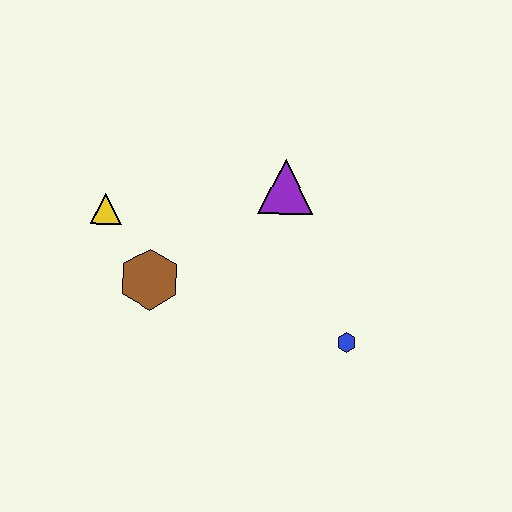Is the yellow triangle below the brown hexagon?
No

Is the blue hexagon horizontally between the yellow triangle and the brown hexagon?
No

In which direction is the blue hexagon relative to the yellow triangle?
The blue hexagon is to the right of the yellow triangle.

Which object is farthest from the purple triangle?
The yellow triangle is farthest from the purple triangle.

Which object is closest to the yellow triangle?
The brown hexagon is closest to the yellow triangle.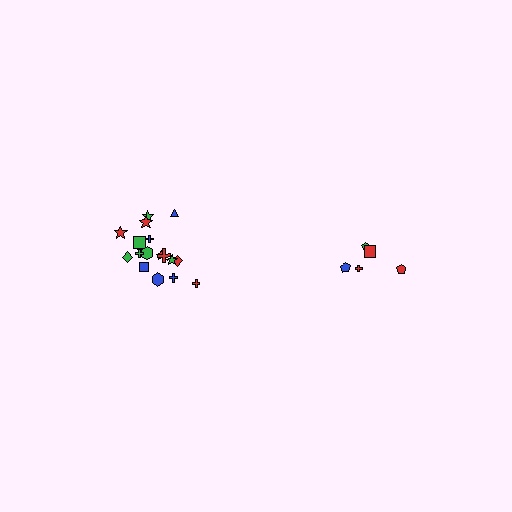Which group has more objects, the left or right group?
The left group.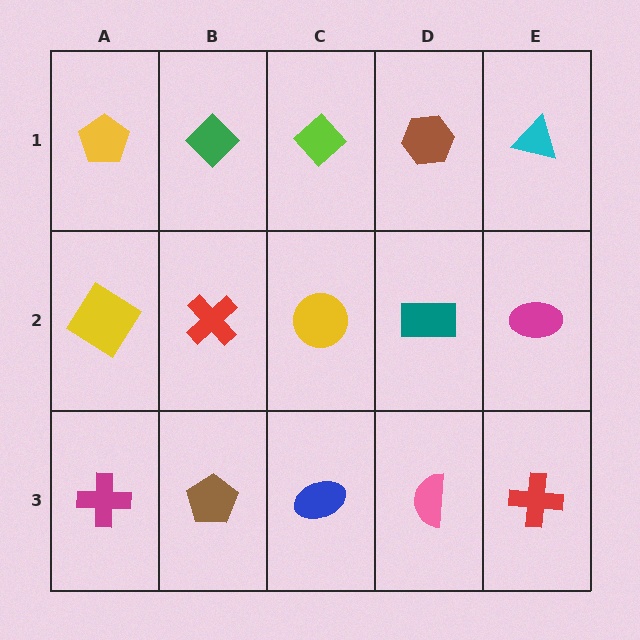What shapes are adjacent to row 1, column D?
A teal rectangle (row 2, column D), a lime diamond (row 1, column C), a cyan triangle (row 1, column E).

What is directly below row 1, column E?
A magenta ellipse.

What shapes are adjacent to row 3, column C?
A yellow circle (row 2, column C), a brown pentagon (row 3, column B), a pink semicircle (row 3, column D).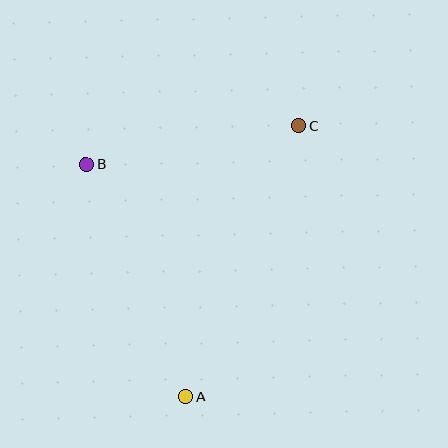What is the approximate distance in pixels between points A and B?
The distance between A and B is approximately 253 pixels.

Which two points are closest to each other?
Points B and C are closest to each other.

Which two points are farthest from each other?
Points A and C are farthest from each other.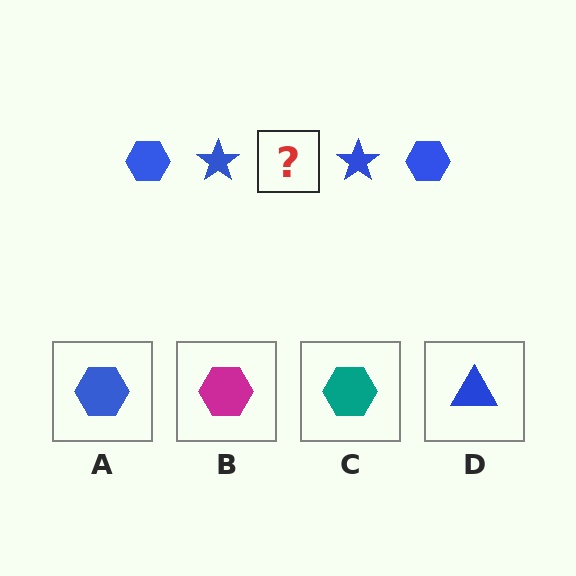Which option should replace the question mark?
Option A.